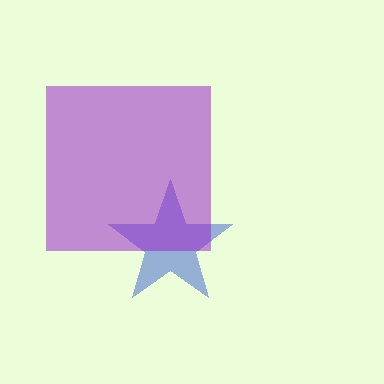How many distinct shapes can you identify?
There are 2 distinct shapes: a blue star, a purple square.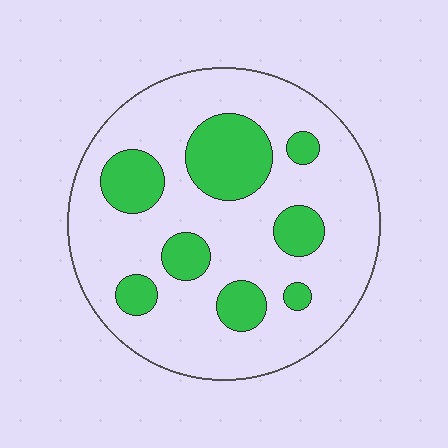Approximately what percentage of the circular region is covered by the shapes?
Approximately 25%.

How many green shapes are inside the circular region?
8.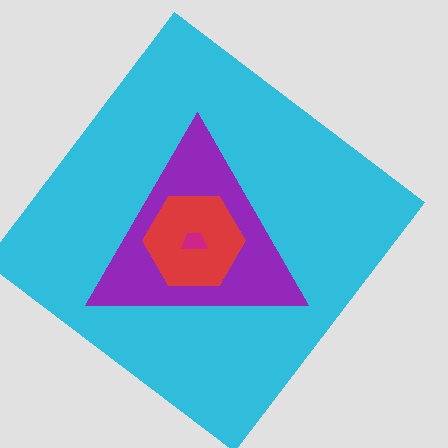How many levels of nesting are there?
4.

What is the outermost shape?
The cyan diamond.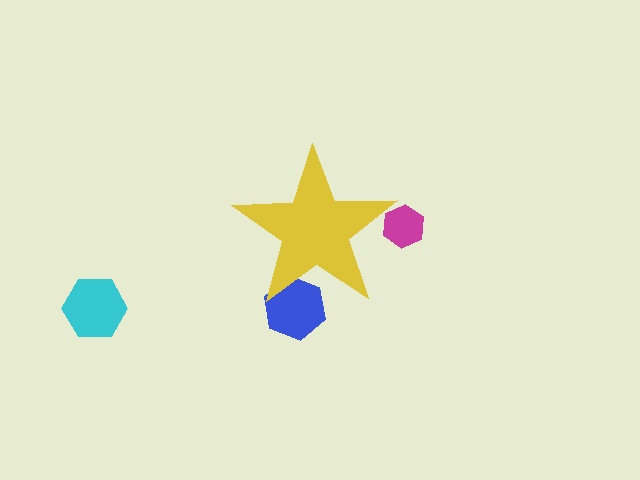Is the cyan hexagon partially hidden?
No, the cyan hexagon is fully visible.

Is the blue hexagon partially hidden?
Yes, the blue hexagon is partially hidden behind the yellow star.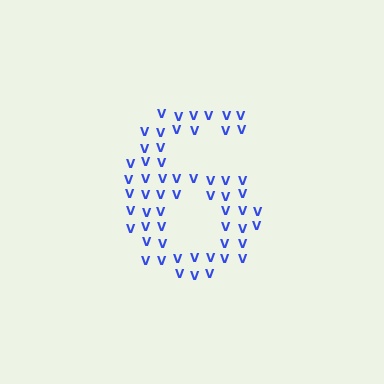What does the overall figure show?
The overall figure shows the digit 6.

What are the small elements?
The small elements are letter V's.